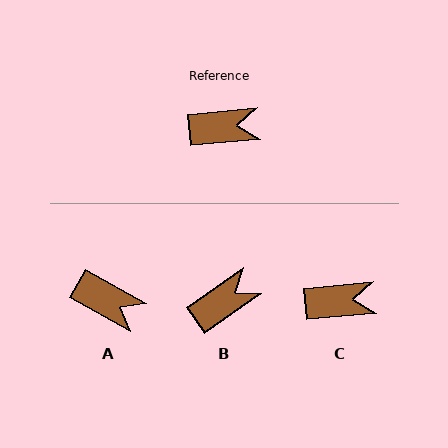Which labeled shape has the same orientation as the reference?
C.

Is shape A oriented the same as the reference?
No, it is off by about 34 degrees.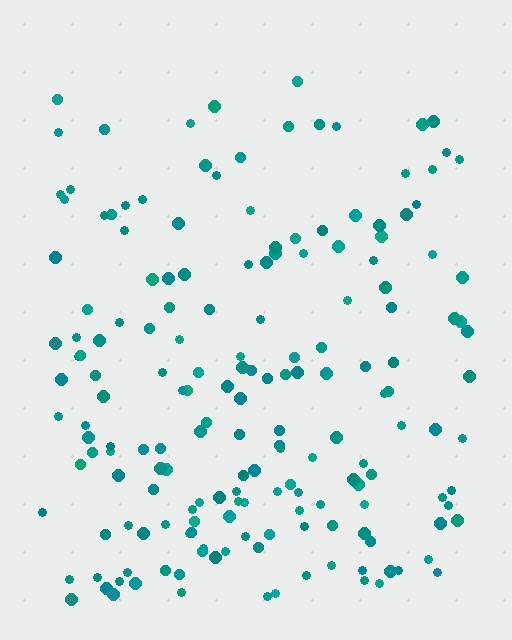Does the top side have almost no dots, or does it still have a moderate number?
Still a moderate number, just noticeably fewer than the bottom.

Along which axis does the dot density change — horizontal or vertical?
Vertical.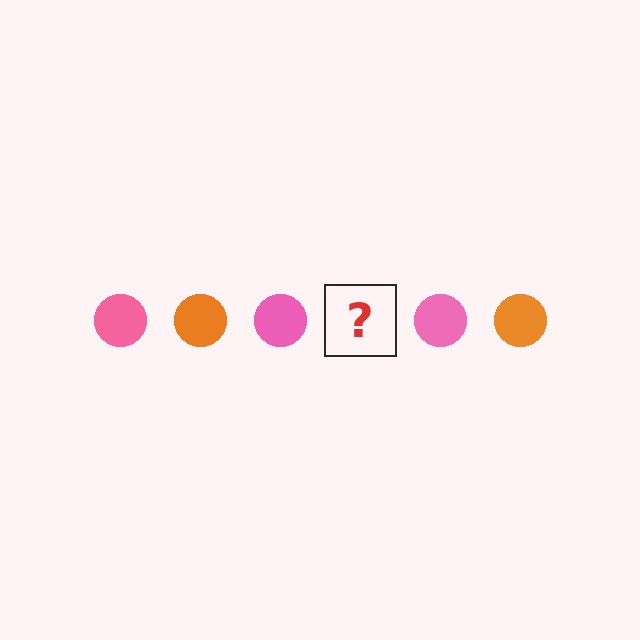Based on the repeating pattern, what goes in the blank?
The blank should be an orange circle.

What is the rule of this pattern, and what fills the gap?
The rule is that the pattern cycles through pink, orange circles. The gap should be filled with an orange circle.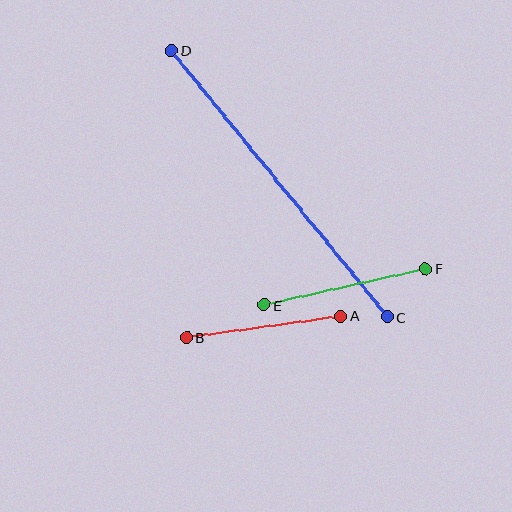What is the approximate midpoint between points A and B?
The midpoint is at approximately (264, 327) pixels.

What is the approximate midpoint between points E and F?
The midpoint is at approximately (345, 287) pixels.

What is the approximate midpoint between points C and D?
The midpoint is at approximately (279, 184) pixels.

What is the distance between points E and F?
The distance is approximately 166 pixels.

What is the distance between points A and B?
The distance is approximately 156 pixels.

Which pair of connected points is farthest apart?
Points C and D are farthest apart.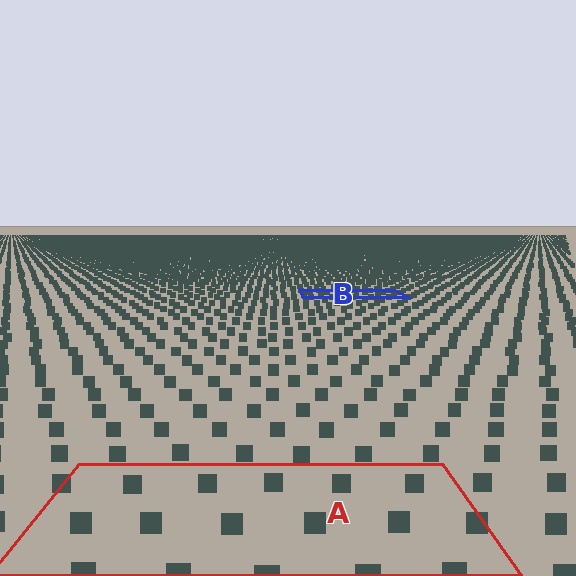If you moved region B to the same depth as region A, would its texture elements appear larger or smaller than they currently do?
They would appear larger. At a closer depth, the same texture elements are projected at a bigger on-screen size.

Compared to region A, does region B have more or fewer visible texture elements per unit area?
Region B has more texture elements per unit area — they are packed more densely because it is farther away.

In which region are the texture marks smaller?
The texture marks are smaller in region B, because it is farther away.